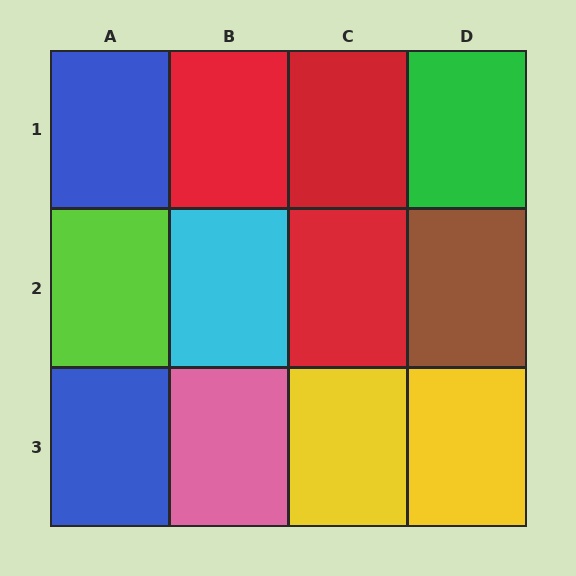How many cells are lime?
1 cell is lime.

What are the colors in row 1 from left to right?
Blue, red, red, green.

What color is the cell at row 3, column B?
Pink.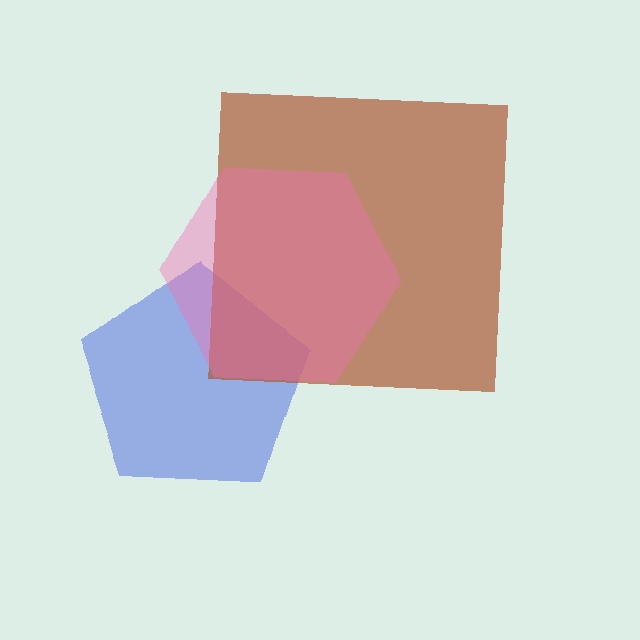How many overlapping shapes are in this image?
There are 3 overlapping shapes in the image.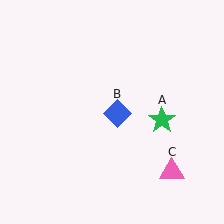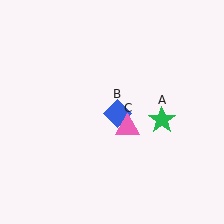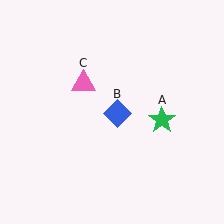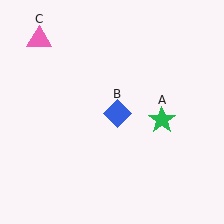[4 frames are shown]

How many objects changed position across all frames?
1 object changed position: pink triangle (object C).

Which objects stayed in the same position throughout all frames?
Green star (object A) and blue diamond (object B) remained stationary.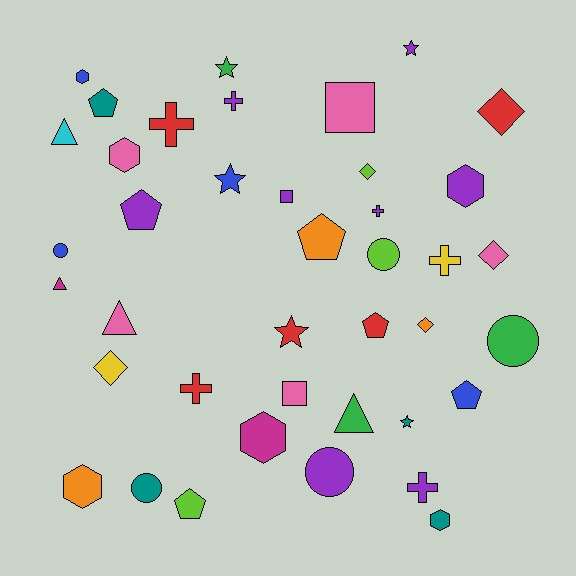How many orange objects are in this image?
There are 3 orange objects.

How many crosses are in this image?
There are 6 crosses.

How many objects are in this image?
There are 40 objects.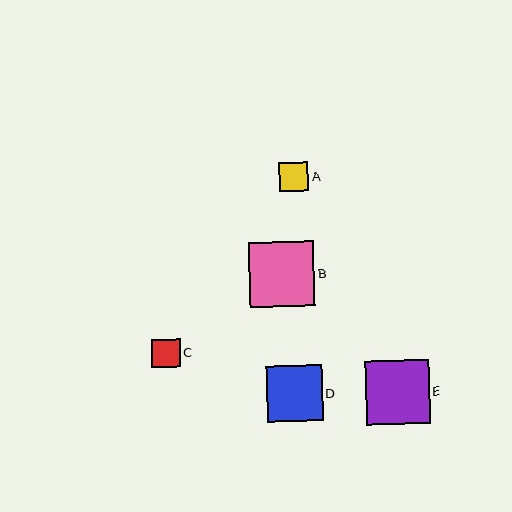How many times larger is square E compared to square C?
Square E is approximately 2.2 times the size of square C.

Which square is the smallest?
Square C is the smallest with a size of approximately 29 pixels.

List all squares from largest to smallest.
From largest to smallest: B, E, D, A, C.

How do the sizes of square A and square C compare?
Square A and square C are approximately the same size.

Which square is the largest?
Square B is the largest with a size of approximately 65 pixels.